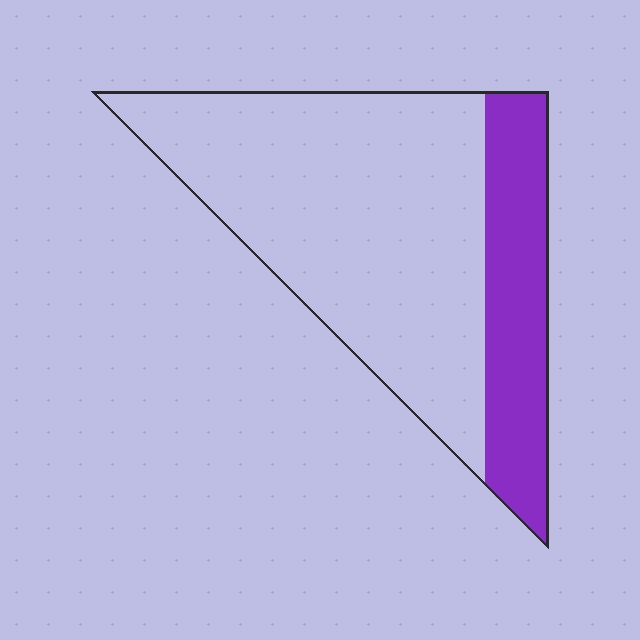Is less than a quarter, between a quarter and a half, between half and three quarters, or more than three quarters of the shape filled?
Between a quarter and a half.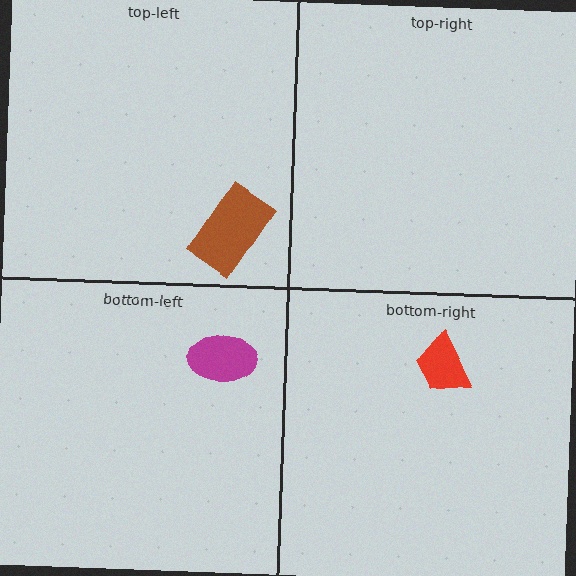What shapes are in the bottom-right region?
The red trapezoid.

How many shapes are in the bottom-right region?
1.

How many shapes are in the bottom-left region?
1.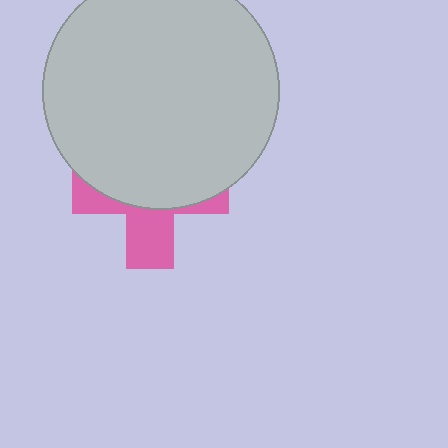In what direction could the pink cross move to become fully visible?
The pink cross could move down. That would shift it out from behind the light gray circle entirely.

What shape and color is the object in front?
The object in front is a light gray circle.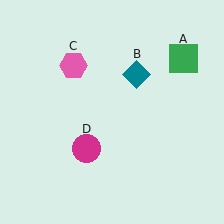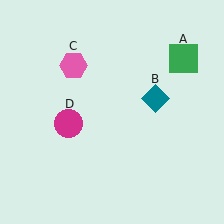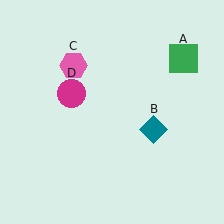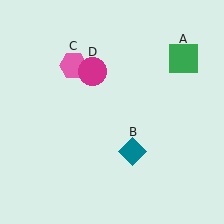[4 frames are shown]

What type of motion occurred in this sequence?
The teal diamond (object B), magenta circle (object D) rotated clockwise around the center of the scene.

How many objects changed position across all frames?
2 objects changed position: teal diamond (object B), magenta circle (object D).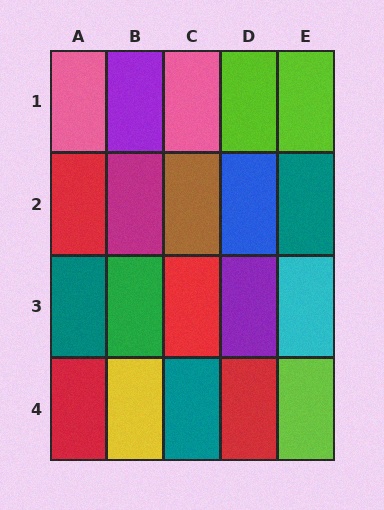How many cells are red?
4 cells are red.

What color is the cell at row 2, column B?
Magenta.